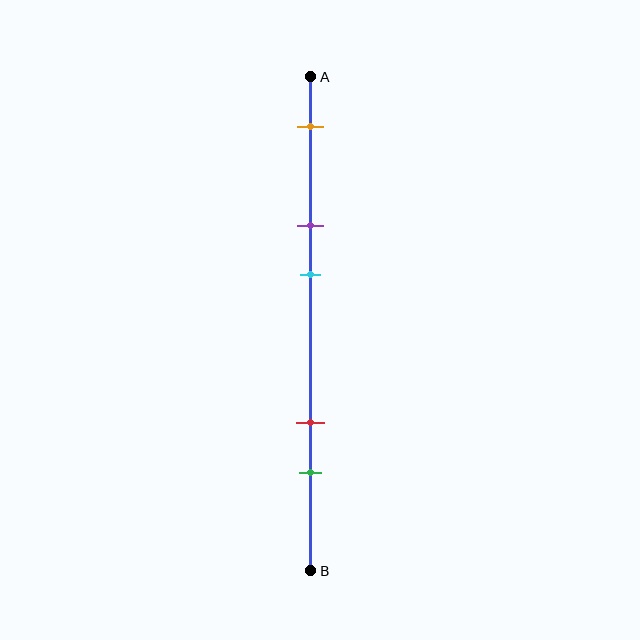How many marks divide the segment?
There are 5 marks dividing the segment.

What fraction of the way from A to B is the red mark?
The red mark is approximately 70% (0.7) of the way from A to B.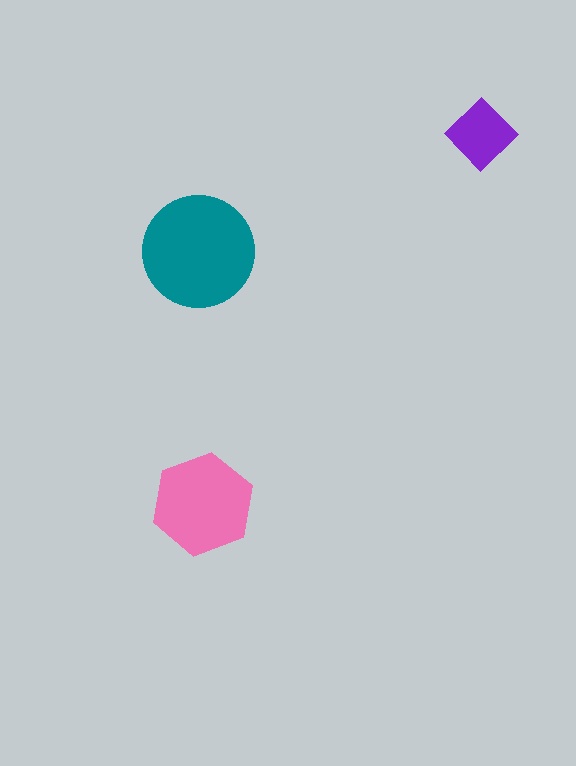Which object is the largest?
The teal circle.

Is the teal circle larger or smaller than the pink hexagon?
Larger.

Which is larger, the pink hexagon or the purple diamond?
The pink hexagon.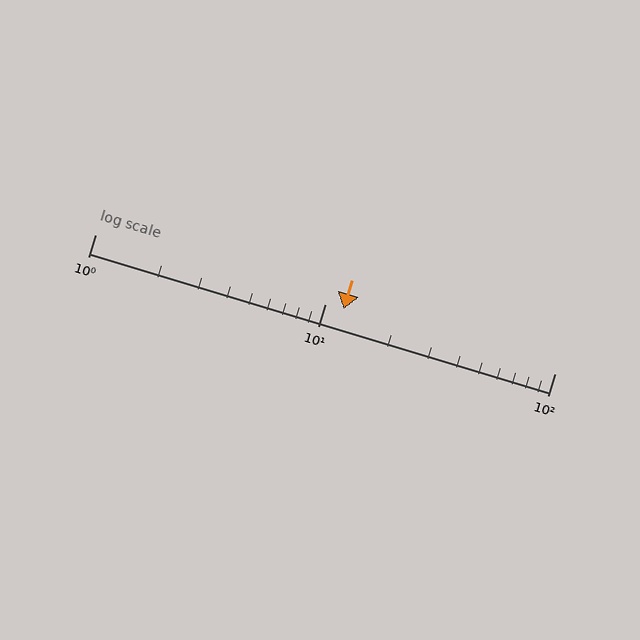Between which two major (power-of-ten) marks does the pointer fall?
The pointer is between 10 and 100.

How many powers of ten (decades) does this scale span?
The scale spans 2 decades, from 1 to 100.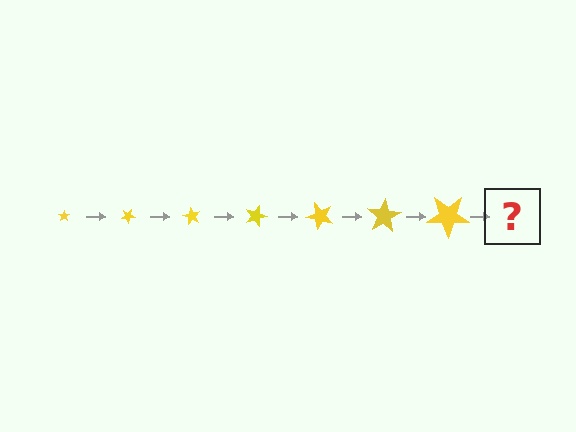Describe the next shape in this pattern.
It should be a star, larger than the previous one and rotated 210 degrees from the start.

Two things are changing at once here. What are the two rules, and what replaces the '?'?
The two rules are that the star grows larger each step and it rotates 30 degrees each step. The '?' should be a star, larger than the previous one and rotated 210 degrees from the start.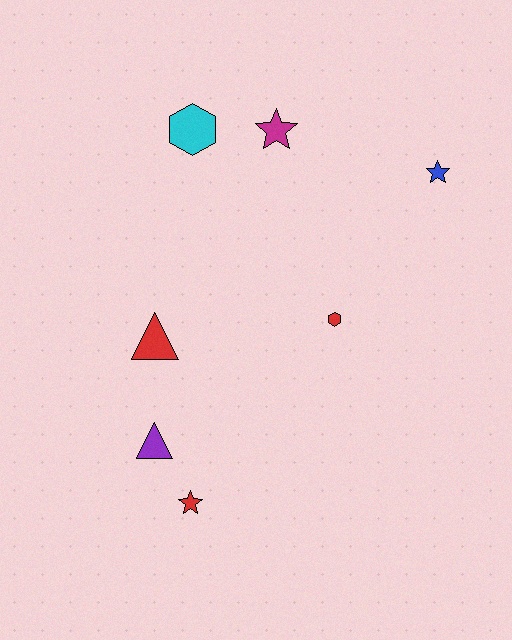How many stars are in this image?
There are 3 stars.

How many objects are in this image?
There are 7 objects.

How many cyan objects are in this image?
There is 1 cyan object.